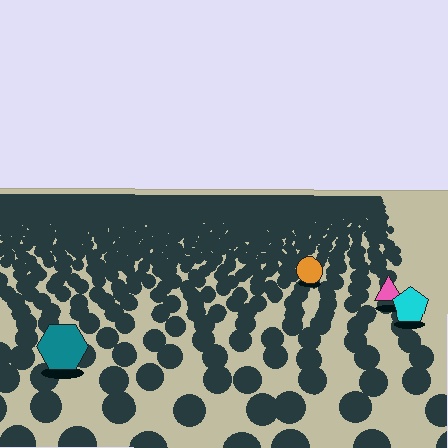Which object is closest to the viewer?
The teal hexagon is closest. The texture marks near it are larger and more spread out.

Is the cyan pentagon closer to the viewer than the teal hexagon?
No. The teal hexagon is closer — you can tell from the texture gradient: the ground texture is coarser near it.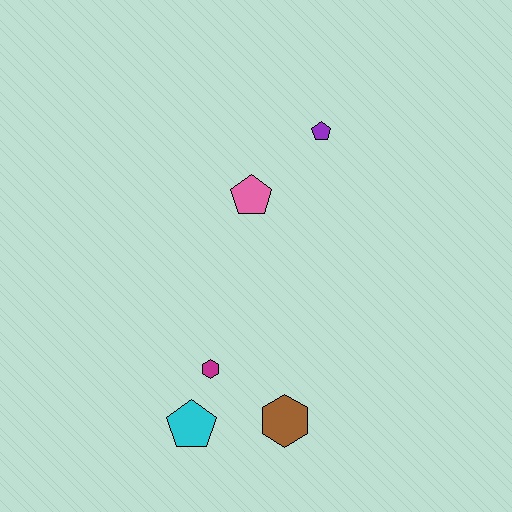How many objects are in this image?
There are 5 objects.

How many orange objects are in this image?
There are no orange objects.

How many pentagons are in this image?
There are 3 pentagons.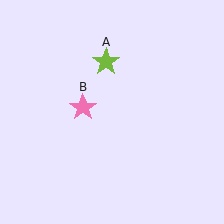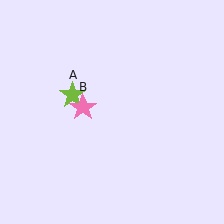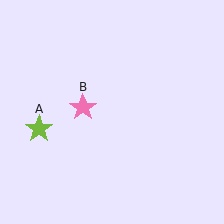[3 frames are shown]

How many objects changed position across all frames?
1 object changed position: lime star (object A).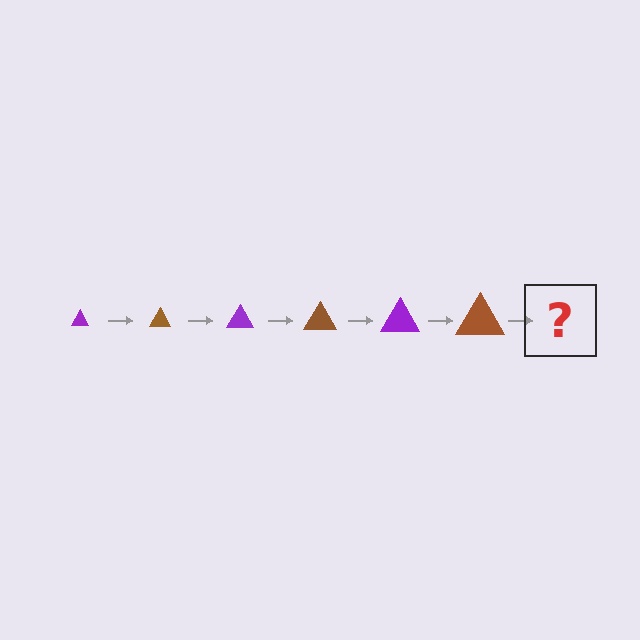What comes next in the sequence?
The next element should be a purple triangle, larger than the previous one.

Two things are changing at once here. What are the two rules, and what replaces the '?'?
The two rules are that the triangle grows larger each step and the color cycles through purple and brown. The '?' should be a purple triangle, larger than the previous one.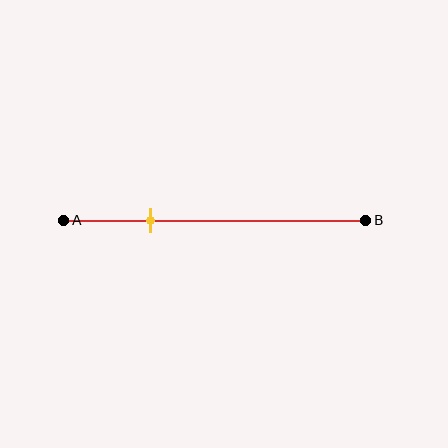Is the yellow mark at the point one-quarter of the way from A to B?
No, the mark is at about 30% from A, not at the 25% one-quarter point.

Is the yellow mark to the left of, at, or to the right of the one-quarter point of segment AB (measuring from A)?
The yellow mark is to the right of the one-quarter point of segment AB.